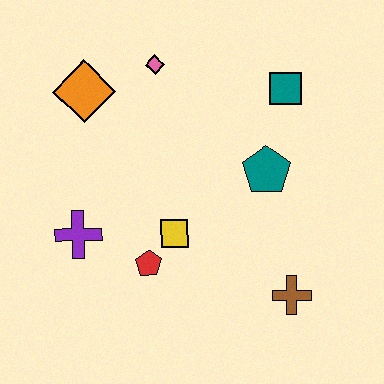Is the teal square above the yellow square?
Yes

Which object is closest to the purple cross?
The red pentagon is closest to the purple cross.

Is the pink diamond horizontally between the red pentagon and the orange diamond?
No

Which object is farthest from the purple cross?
The teal square is farthest from the purple cross.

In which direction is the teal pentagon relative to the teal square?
The teal pentagon is below the teal square.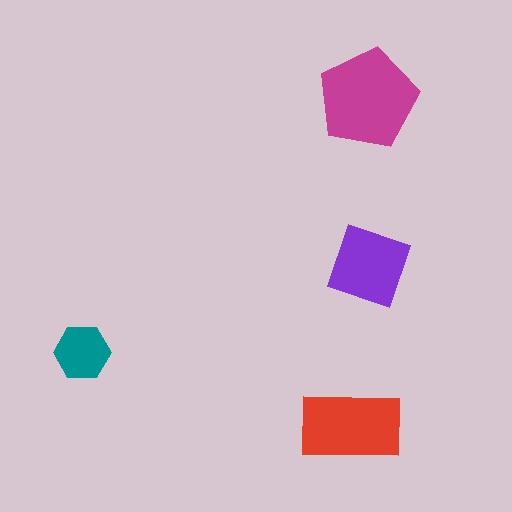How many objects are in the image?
There are 4 objects in the image.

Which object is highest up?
The magenta pentagon is topmost.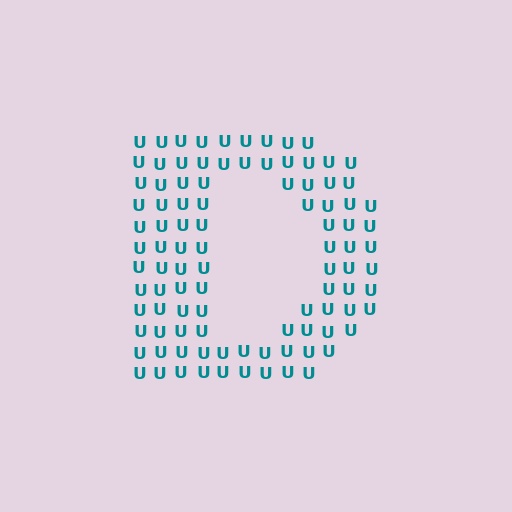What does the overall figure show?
The overall figure shows the letter D.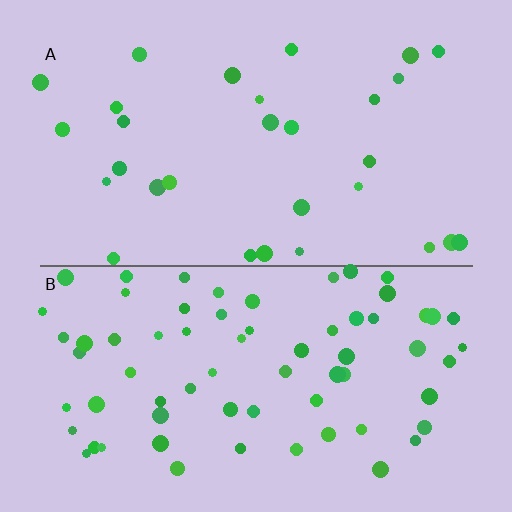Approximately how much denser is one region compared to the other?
Approximately 2.3× — region B over region A.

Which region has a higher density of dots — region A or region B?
B (the bottom).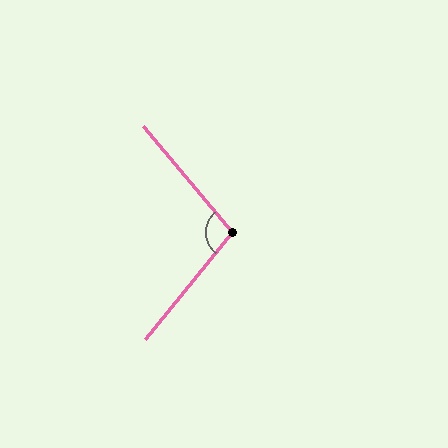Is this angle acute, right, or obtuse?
It is obtuse.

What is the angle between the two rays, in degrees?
Approximately 101 degrees.